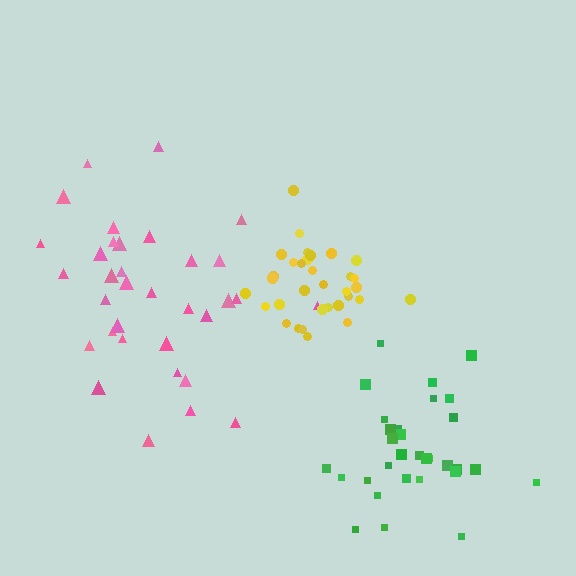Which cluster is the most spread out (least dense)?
Pink.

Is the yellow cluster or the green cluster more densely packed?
Yellow.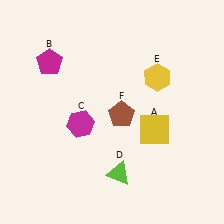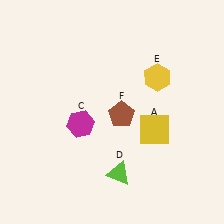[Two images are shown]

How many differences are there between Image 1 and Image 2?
There is 1 difference between the two images.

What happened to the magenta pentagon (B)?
The magenta pentagon (B) was removed in Image 2. It was in the top-left area of Image 1.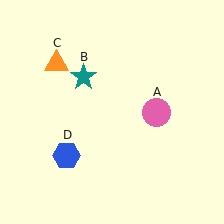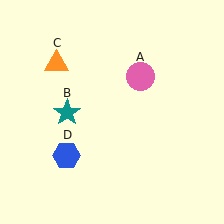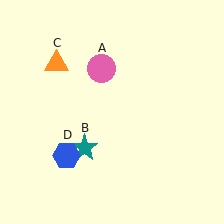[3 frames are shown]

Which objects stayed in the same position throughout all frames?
Orange triangle (object C) and blue hexagon (object D) remained stationary.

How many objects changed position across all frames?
2 objects changed position: pink circle (object A), teal star (object B).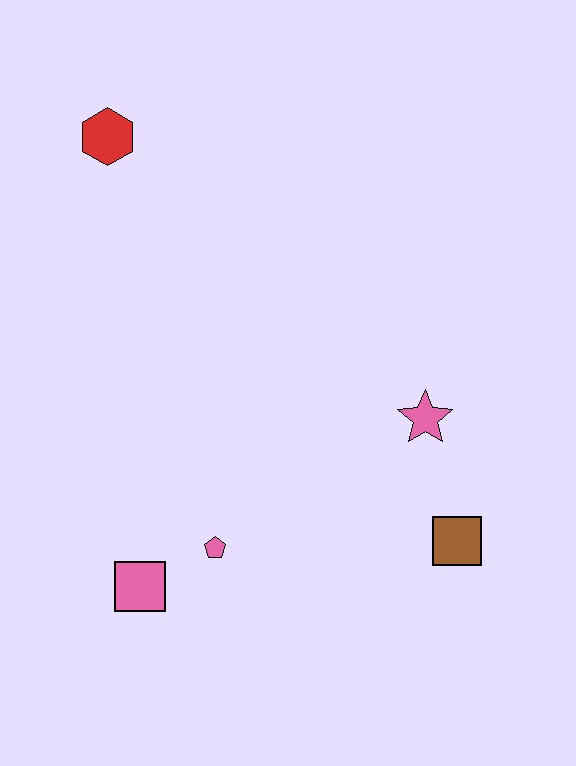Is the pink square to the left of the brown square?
Yes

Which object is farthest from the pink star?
The red hexagon is farthest from the pink star.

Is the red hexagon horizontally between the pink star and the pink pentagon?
No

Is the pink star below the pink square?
No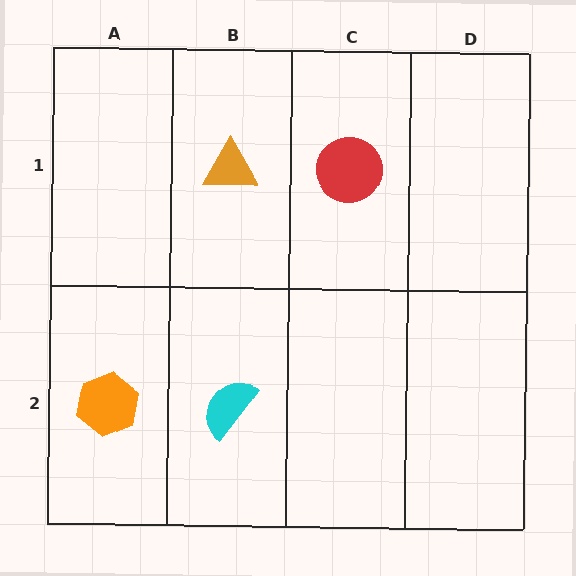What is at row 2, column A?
An orange hexagon.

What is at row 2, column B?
A cyan semicircle.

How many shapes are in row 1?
2 shapes.